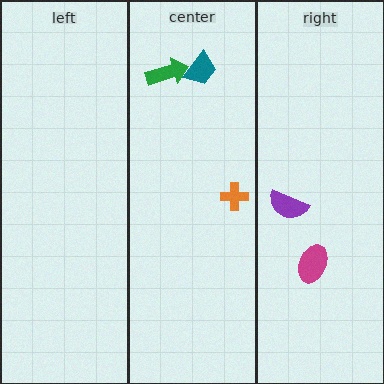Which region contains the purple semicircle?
The right region.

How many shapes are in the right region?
2.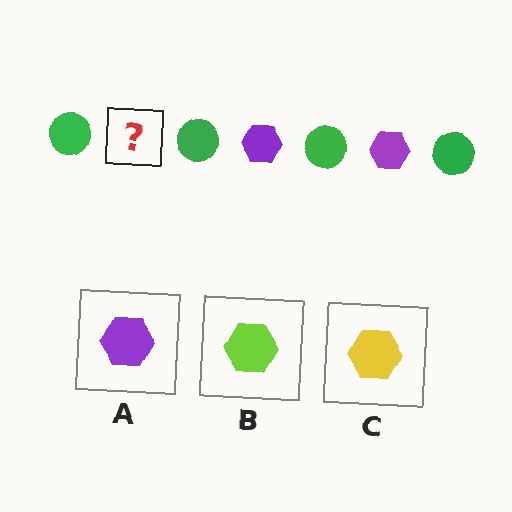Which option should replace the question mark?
Option A.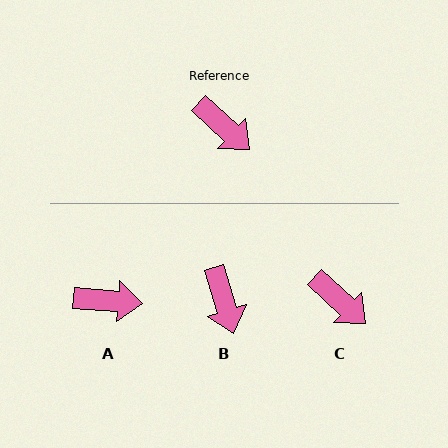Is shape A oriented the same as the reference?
No, it is off by about 38 degrees.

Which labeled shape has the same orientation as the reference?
C.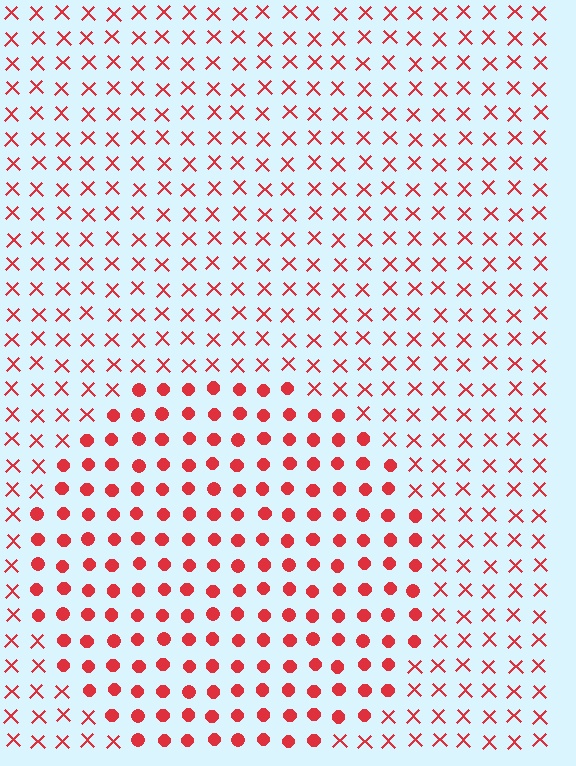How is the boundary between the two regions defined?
The boundary is defined by a change in element shape: circles inside vs. X marks outside. All elements share the same color and spacing.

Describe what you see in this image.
The image is filled with small red elements arranged in a uniform grid. A circle-shaped region contains circles, while the surrounding area contains X marks. The boundary is defined purely by the change in element shape.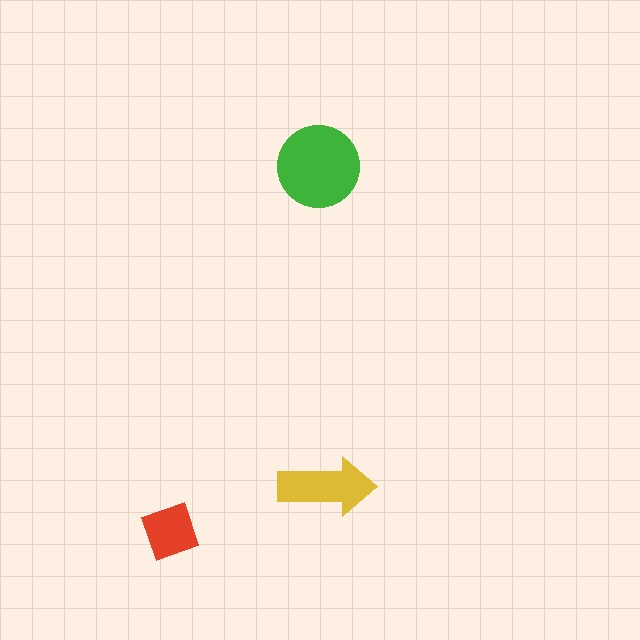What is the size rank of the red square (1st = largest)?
3rd.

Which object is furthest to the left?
The red square is leftmost.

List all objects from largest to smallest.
The green circle, the yellow arrow, the red square.